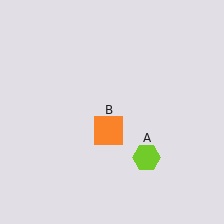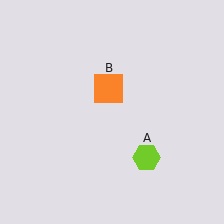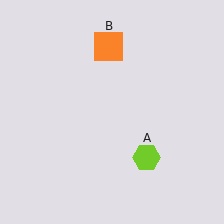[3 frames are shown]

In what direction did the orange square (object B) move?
The orange square (object B) moved up.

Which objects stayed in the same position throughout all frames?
Lime hexagon (object A) remained stationary.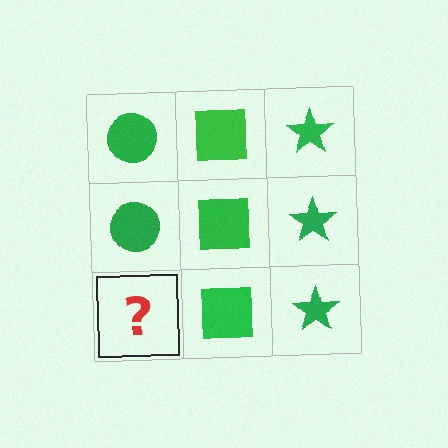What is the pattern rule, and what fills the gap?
The rule is that each column has a consistent shape. The gap should be filled with a green circle.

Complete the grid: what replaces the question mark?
The question mark should be replaced with a green circle.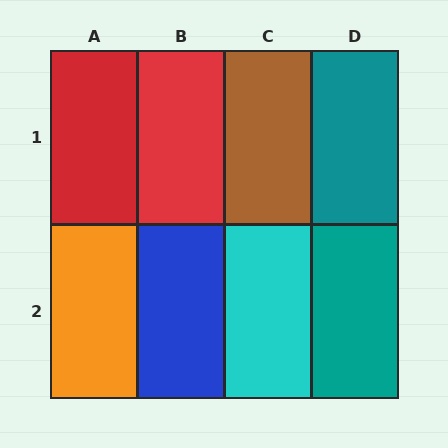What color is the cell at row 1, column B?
Red.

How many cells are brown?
1 cell is brown.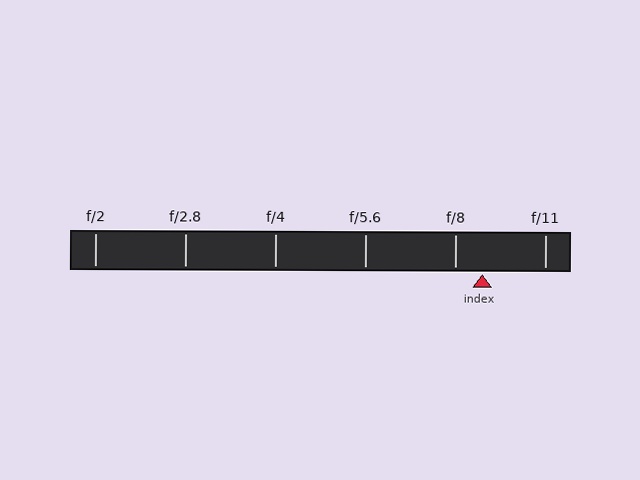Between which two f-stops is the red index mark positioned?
The index mark is between f/8 and f/11.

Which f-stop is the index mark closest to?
The index mark is closest to f/8.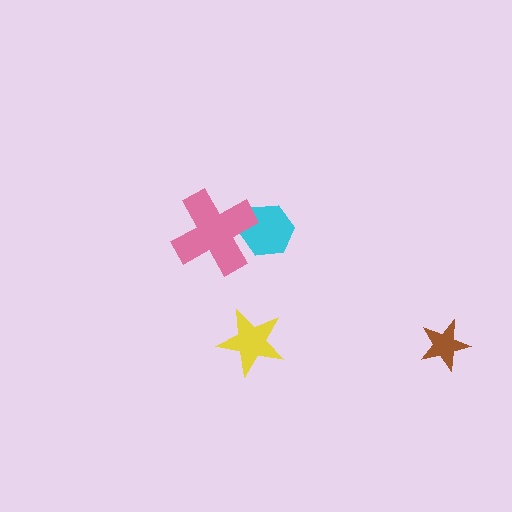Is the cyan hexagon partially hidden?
Yes, it is partially covered by another shape.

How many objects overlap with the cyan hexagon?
1 object overlaps with the cyan hexagon.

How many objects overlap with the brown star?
0 objects overlap with the brown star.